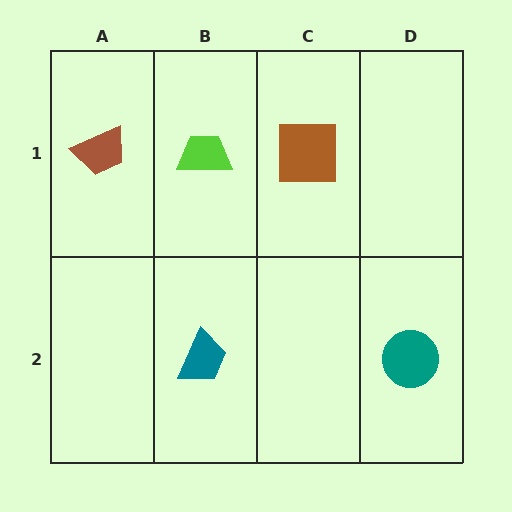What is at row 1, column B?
A lime trapezoid.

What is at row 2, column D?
A teal circle.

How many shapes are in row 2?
2 shapes.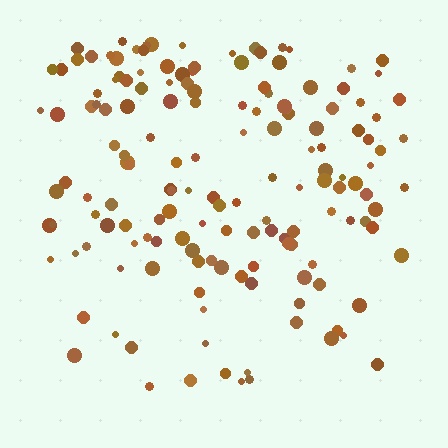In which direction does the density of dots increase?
From bottom to top, with the top side densest.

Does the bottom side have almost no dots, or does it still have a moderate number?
Still a moderate number, just noticeably fewer than the top.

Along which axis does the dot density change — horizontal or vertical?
Vertical.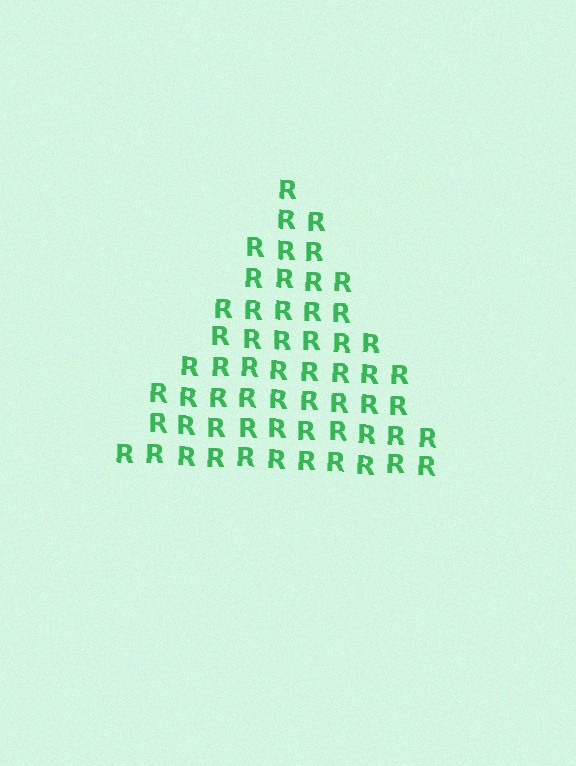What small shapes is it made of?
It is made of small letter R's.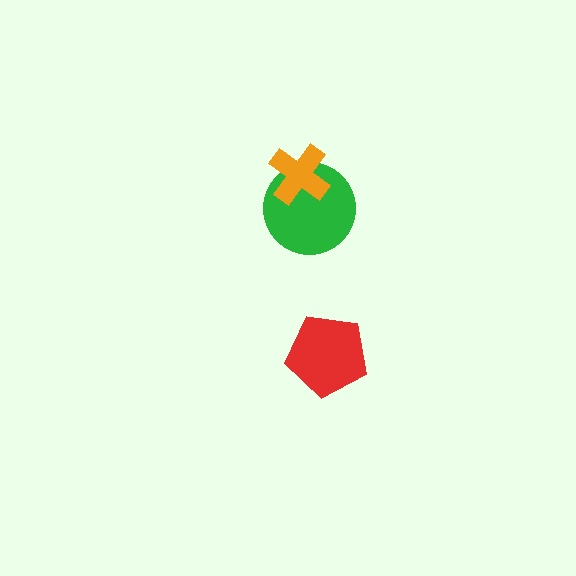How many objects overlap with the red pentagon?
0 objects overlap with the red pentagon.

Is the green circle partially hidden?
Yes, it is partially covered by another shape.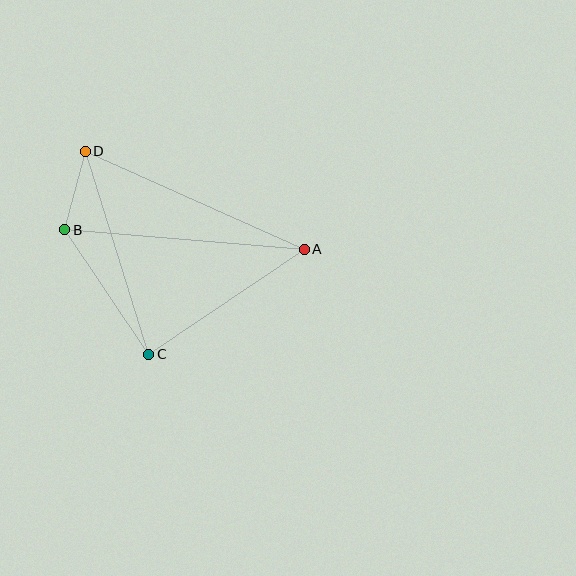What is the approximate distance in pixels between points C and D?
The distance between C and D is approximately 212 pixels.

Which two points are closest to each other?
Points B and D are closest to each other.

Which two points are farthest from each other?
Points A and B are farthest from each other.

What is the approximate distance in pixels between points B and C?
The distance between B and C is approximately 150 pixels.